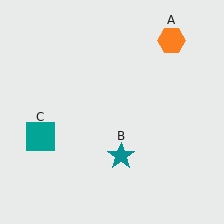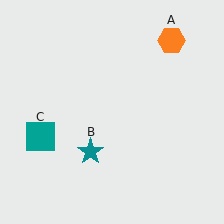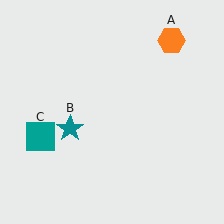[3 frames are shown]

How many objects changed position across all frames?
1 object changed position: teal star (object B).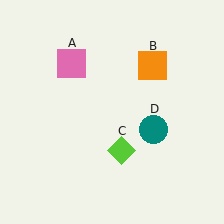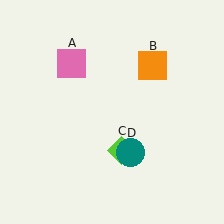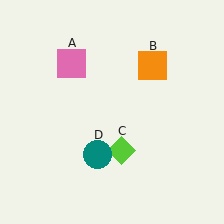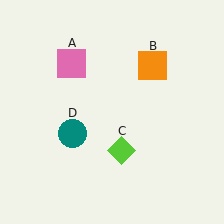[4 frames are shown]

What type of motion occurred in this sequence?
The teal circle (object D) rotated clockwise around the center of the scene.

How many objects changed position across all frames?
1 object changed position: teal circle (object D).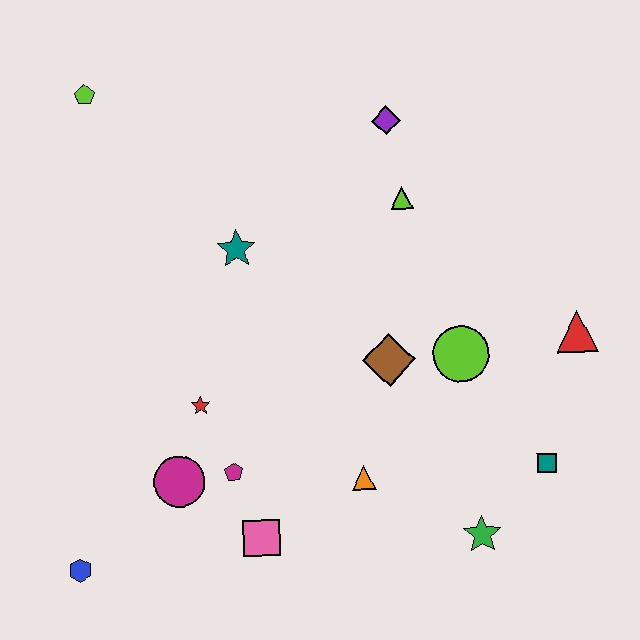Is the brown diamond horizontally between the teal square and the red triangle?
No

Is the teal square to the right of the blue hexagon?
Yes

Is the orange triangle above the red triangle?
No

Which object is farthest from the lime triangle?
The blue hexagon is farthest from the lime triangle.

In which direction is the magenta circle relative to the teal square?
The magenta circle is to the left of the teal square.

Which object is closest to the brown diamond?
The lime circle is closest to the brown diamond.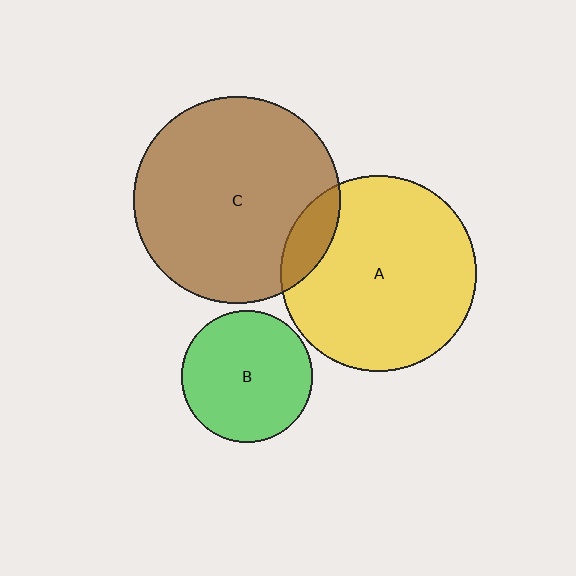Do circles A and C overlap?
Yes.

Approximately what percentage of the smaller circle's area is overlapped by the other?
Approximately 10%.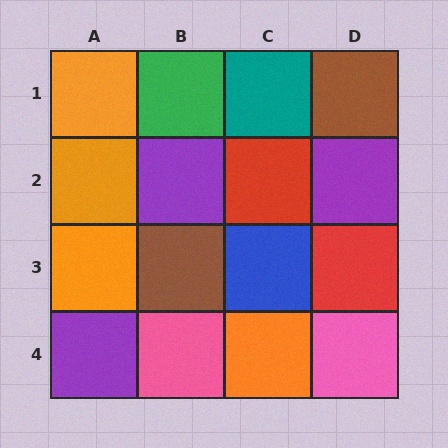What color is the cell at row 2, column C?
Red.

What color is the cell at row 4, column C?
Orange.